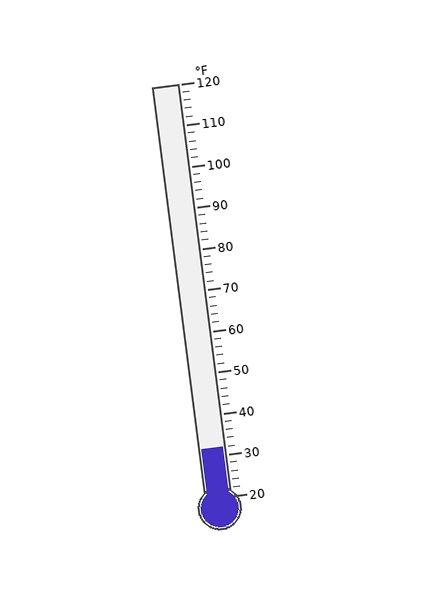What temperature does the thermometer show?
The thermometer shows approximately 32°F.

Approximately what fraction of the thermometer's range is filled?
The thermometer is filled to approximately 10% of its range.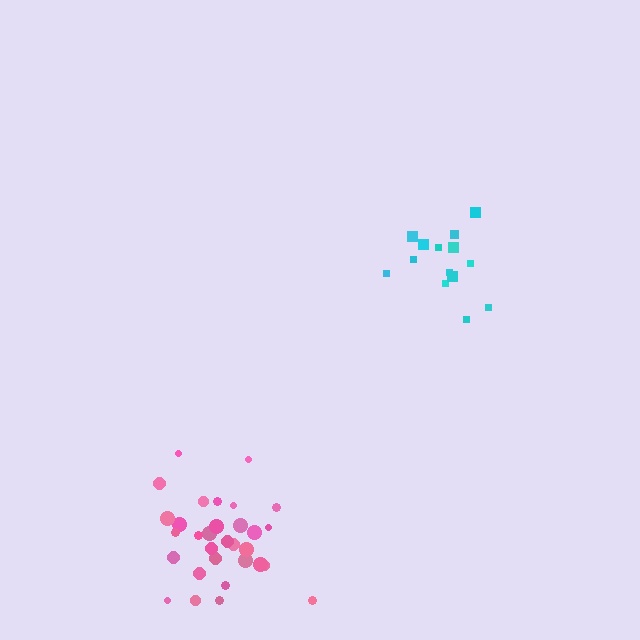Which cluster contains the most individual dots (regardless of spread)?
Pink (31).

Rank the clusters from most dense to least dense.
cyan, pink.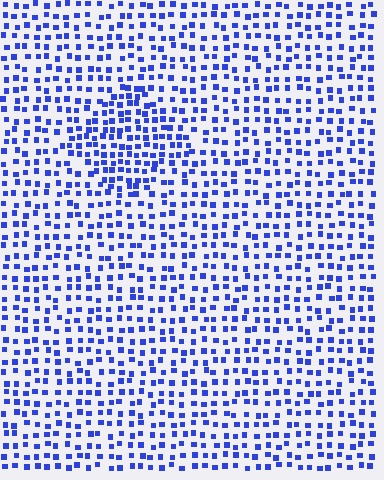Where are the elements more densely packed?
The elements are more densely packed inside the diamond boundary.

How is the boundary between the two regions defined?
The boundary is defined by a change in element density (approximately 1.6x ratio). All elements are the same color, size, and shape.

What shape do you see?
I see a diamond.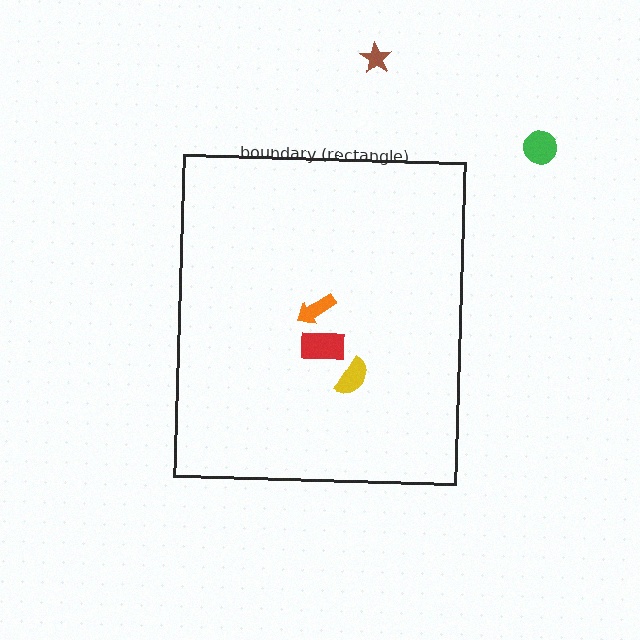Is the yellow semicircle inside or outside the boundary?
Inside.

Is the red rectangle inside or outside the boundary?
Inside.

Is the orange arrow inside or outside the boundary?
Inside.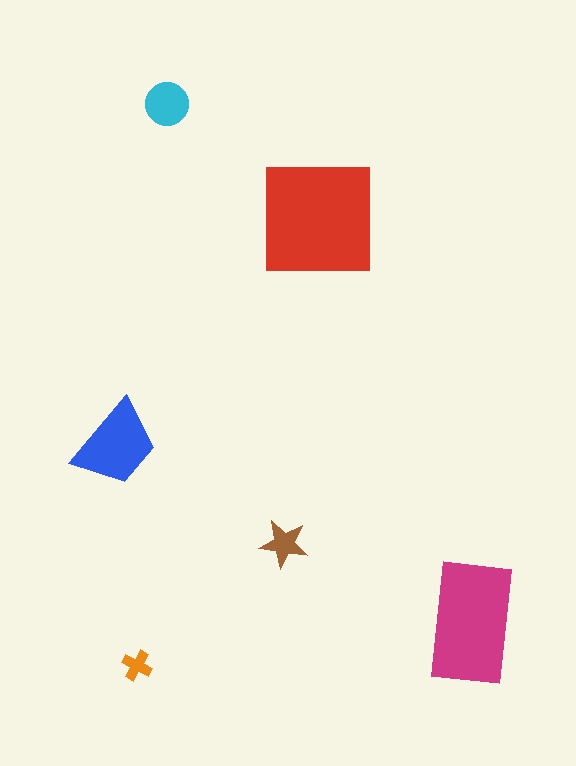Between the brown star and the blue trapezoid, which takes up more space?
The blue trapezoid.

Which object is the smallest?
The orange cross.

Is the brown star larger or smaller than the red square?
Smaller.